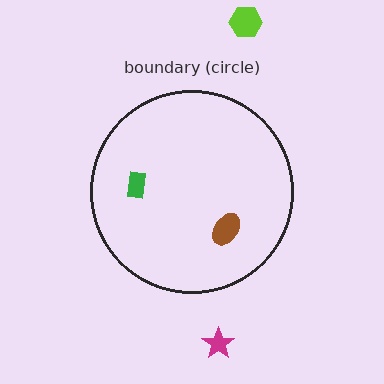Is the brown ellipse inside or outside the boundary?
Inside.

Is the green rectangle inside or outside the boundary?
Inside.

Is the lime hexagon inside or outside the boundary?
Outside.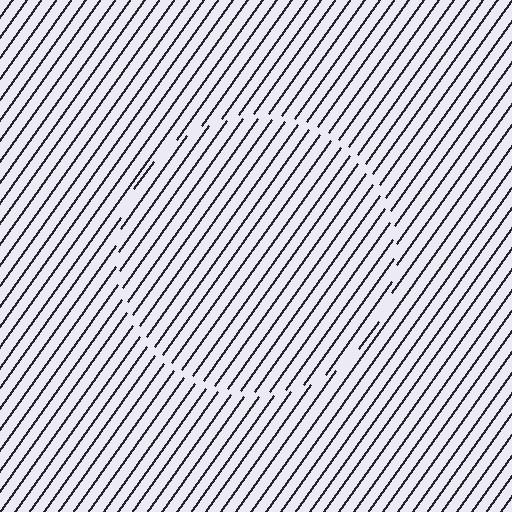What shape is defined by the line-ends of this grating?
An illusory circle. The interior of the shape contains the same grating, shifted by half a period — the contour is defined by the phase discontinuity where line-ends from the inner and outer gratings abut.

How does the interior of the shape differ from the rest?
The interior of the shape contains the same grating, shifted by half a period — the contour is defined by the phase discontinuity where line-ends from the inner and outer gratings abut.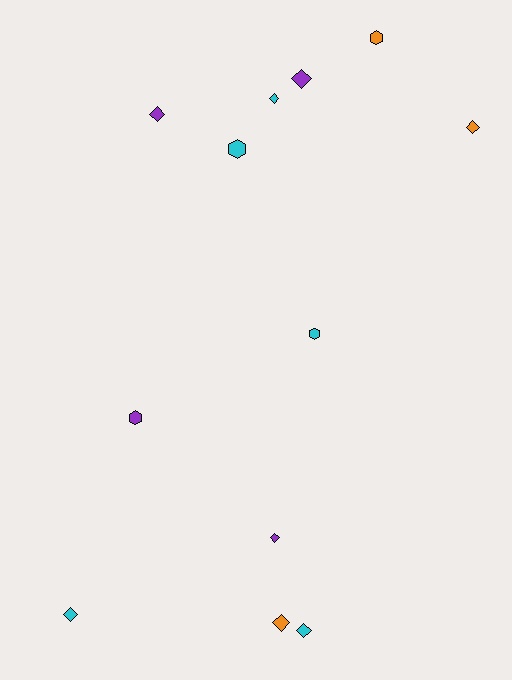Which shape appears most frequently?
Diamond, with 8 objects.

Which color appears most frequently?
Cyan, with 5 objects.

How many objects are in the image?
There are 12 objects.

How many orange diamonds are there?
There are 2 orange diamonds.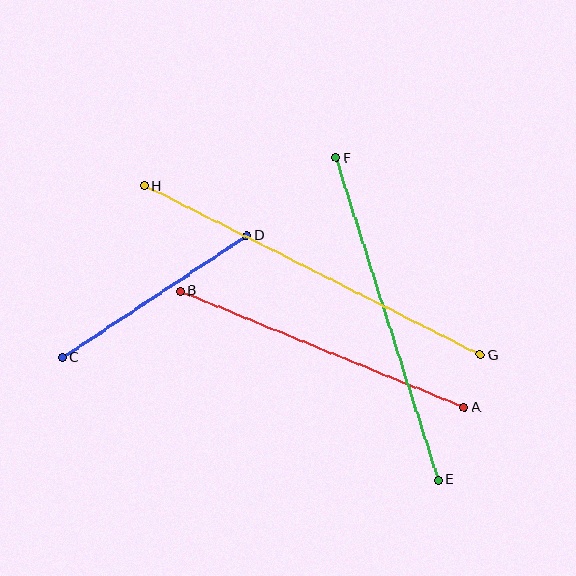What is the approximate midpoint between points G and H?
The midpoint is at approximately (312, 270) pixels.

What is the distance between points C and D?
The distance is approximately 221 pixels.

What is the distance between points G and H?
The distance is approximately 376 pixels.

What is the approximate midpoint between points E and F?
The midpoint is at approximately (387, 319) pixels.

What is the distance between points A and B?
The distance is approximately 307 pixels.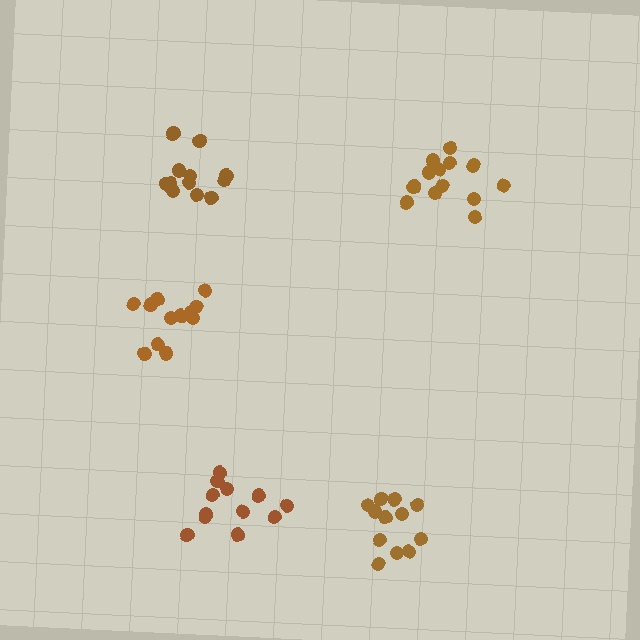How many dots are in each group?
Group 1: 12 dots, Group 2: 12 dots, Group 3: 13 dots, Group 4: 12 dots, Group 5: 13 dots (62 total).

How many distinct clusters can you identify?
There are 5 distinct clusters.